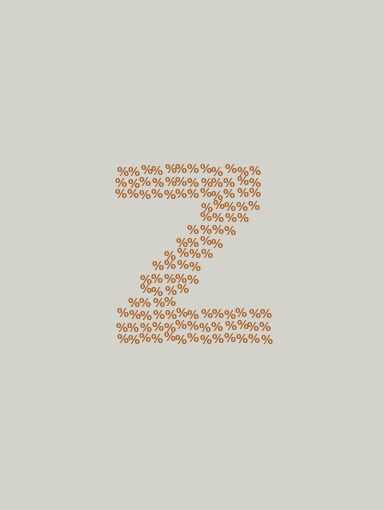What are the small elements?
The small elements are percent signs.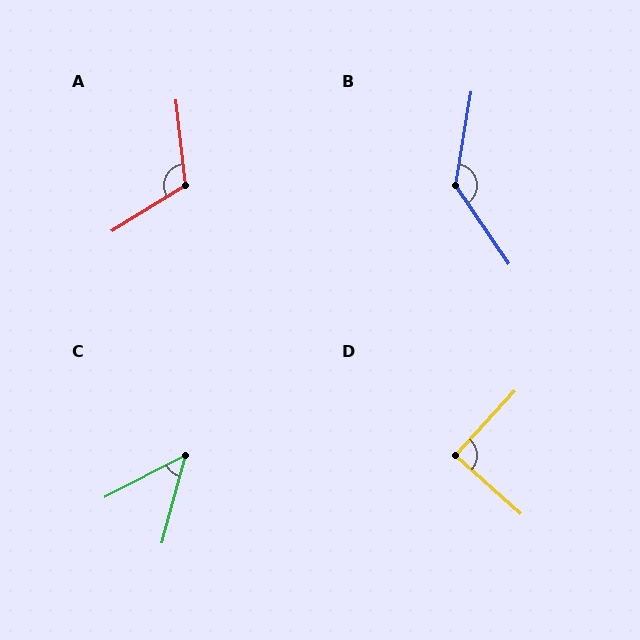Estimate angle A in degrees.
Approximately 115 degrees.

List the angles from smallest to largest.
C (48°), D (89°), A (115°), B (136°).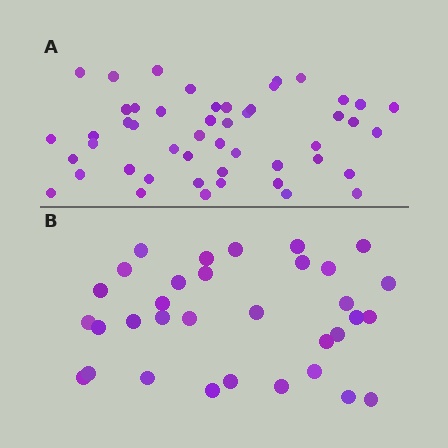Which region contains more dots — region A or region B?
Region A (the top region) has more dots.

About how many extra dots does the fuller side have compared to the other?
Region A has approximately 15 more dots than region B.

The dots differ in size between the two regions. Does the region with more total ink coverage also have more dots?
No. Region B has more total ink coverage because its dots are larger, but region A actually contains more individual dots. Total area can be misleading — the number of items is what matters here.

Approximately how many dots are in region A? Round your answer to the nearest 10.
About 50 dots. (The exact count is 49, which rounds to 50.)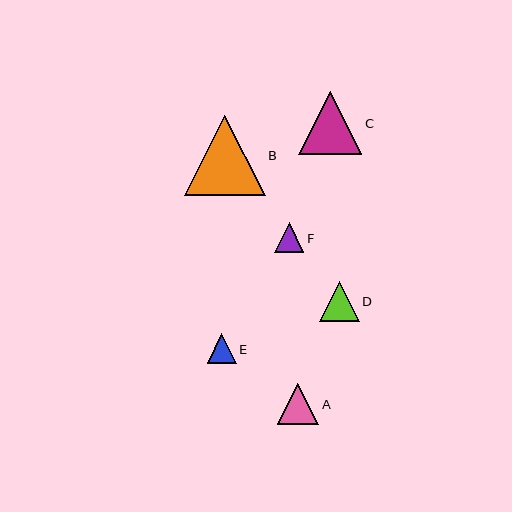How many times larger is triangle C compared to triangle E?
Triangle C is approximately 2.2 times the size of triangle E.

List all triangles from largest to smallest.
From largest to smallest: B, C, A, D, F, E.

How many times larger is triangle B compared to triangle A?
Triangle B is approximately 1.9 times the size of triangle A.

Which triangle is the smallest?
Triangle E is the smallest with a size of approximately 29 pixels.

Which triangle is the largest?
Triangle B is the largest with a size of approximately 81 pixels.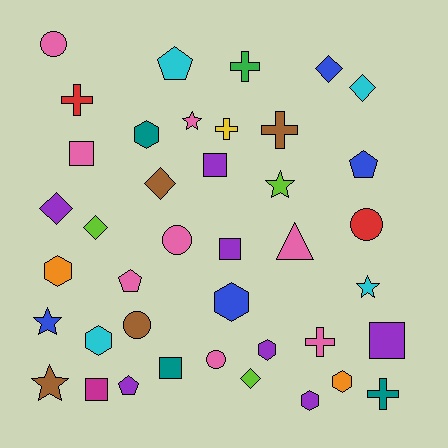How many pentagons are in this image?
There are 4 pentagons.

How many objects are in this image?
There are 40 objects.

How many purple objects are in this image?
There are 7 purple objects.